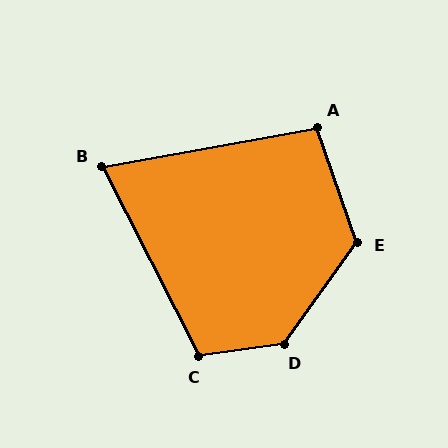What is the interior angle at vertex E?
Approximately 125 degrees (obtuse).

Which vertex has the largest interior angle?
D, at approximately 133 degrees.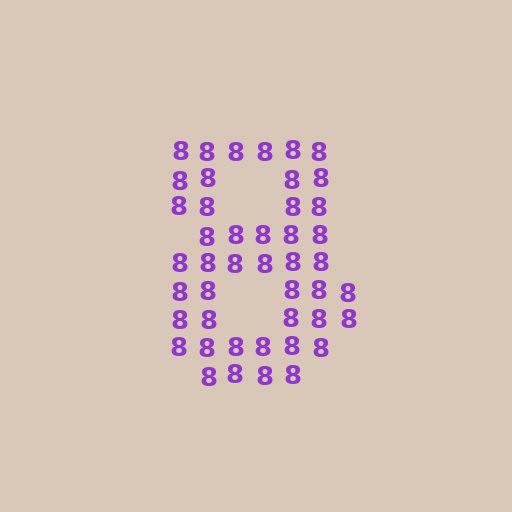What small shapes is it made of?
It is made of small digit 8's.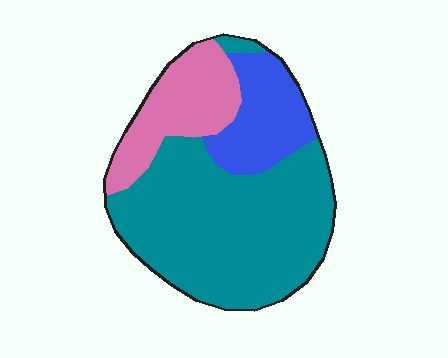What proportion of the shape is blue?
Blue takes up less than a quarter of the shape.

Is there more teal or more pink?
Teal.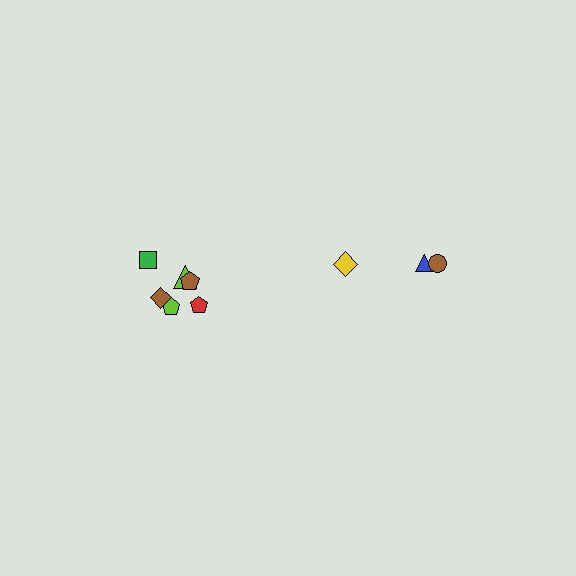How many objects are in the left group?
There are 6 objects.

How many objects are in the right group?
There are 3 objects.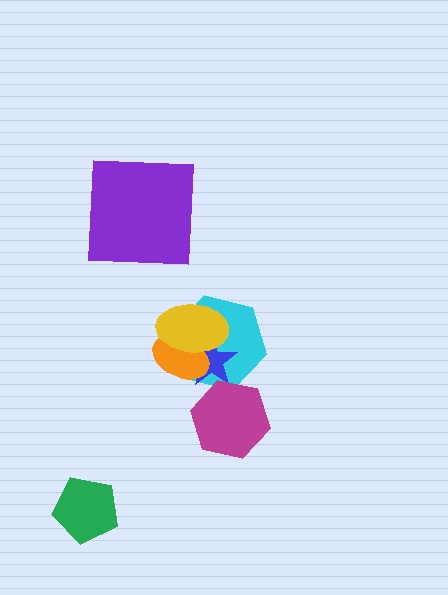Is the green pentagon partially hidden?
No, no other shape covers it.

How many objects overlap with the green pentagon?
0 objects overlap with the green pentagon.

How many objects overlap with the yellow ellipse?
3 objects overlap with the yellow ellipse.